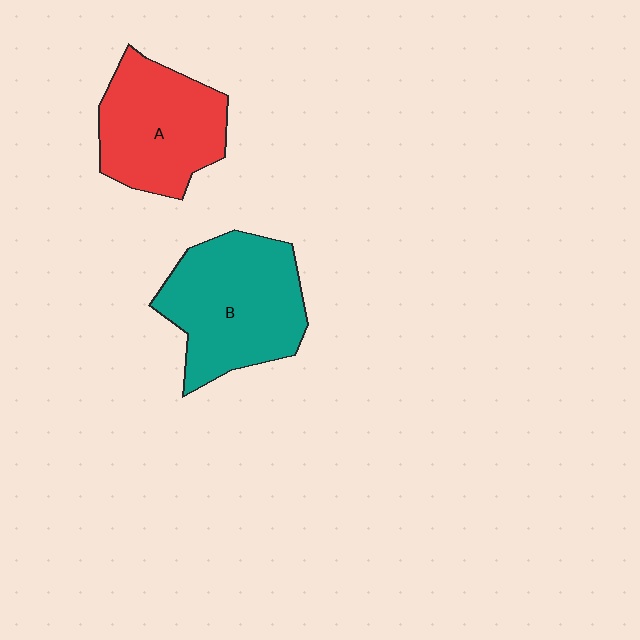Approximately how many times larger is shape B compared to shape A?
Approximately 1.2 times.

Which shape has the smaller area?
Shape A (red).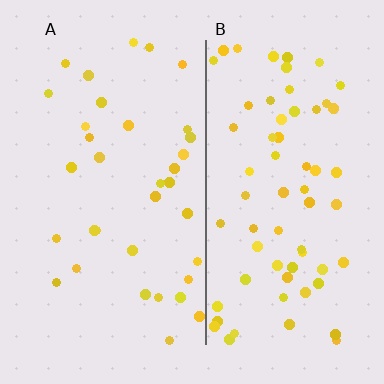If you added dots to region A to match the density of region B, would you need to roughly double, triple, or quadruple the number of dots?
Approximately double.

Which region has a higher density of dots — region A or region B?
B (the right).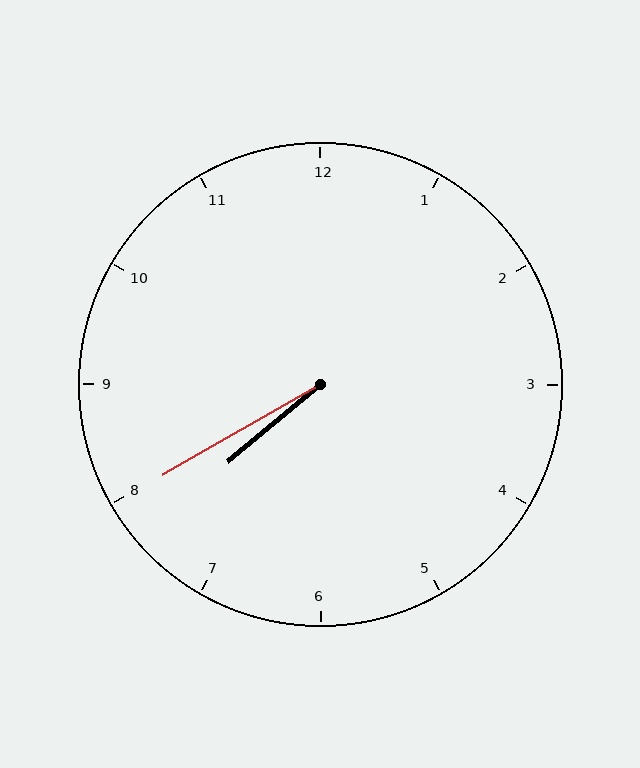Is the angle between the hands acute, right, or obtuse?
It is acute.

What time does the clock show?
7:40.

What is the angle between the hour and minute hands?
Approximately 10 degrees.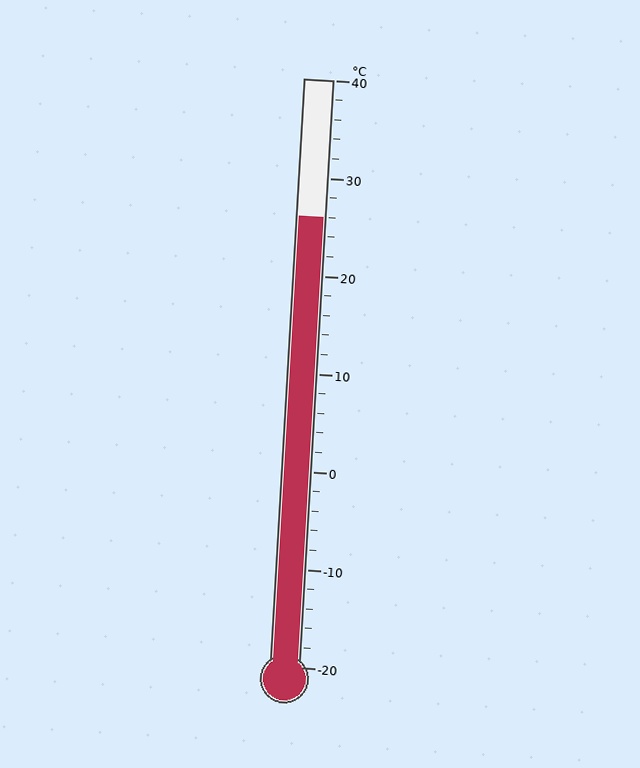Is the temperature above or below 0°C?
The temperature is above 0°C.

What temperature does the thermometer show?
The thermometer shows approximately 26°C.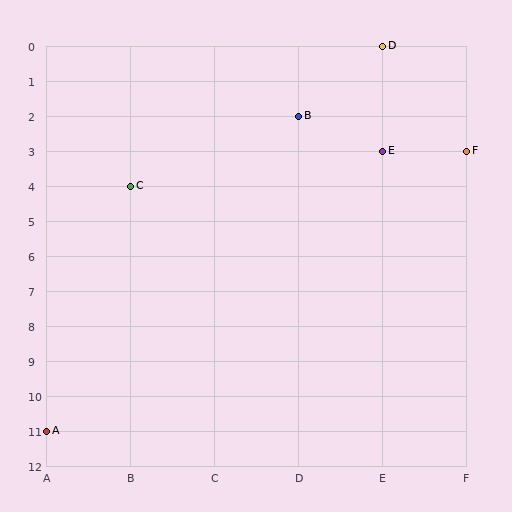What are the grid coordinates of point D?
Point D is at grid coordinates (E, 0).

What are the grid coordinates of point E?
Point E is at grid coordinates (E, 3).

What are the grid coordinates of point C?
Point C is at grid coordinates (B, 4).